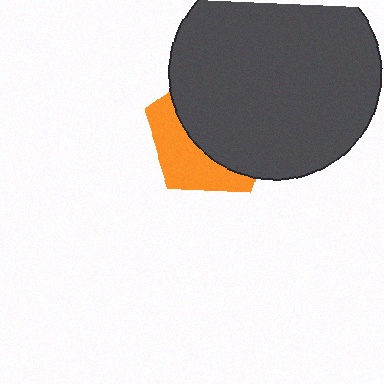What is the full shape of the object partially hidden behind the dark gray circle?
The partially hidden object is an orange pentagon.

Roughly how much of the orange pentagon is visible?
A small part of it is visible (roughly 37%).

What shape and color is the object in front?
The object in front is a dark gray circle.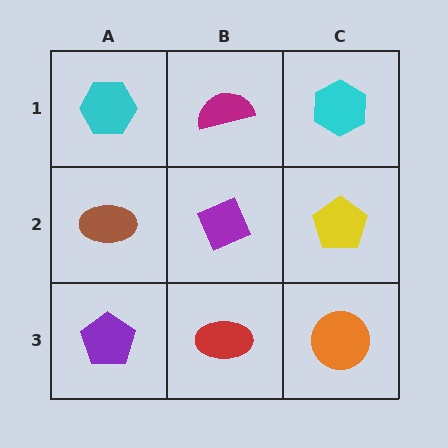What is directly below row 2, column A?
A purple pentagon.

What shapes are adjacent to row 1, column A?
A brown ellipse (row 2, column A), a magenta semicircle (row 1, column B).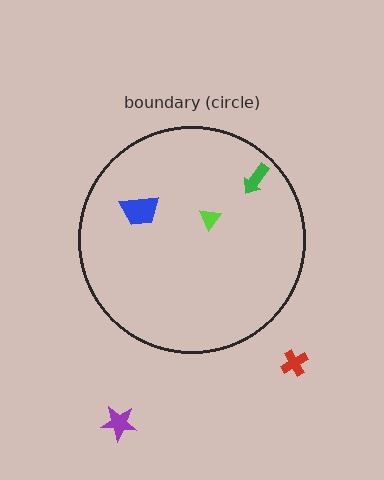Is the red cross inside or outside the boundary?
Outside.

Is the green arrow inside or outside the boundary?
Inside.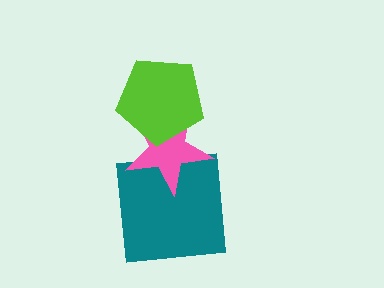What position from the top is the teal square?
The teal square is 3rd from the top.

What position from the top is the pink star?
The pink star is 2nd from the top.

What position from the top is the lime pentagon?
The lime pentagon is 1st from the top.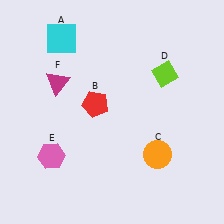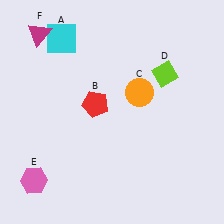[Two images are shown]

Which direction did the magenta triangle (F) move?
The magenta triangle (F) moved up.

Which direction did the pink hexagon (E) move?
The pink hexagon (E) moved down.